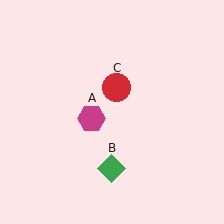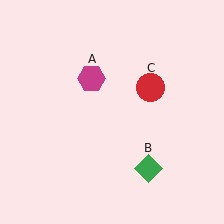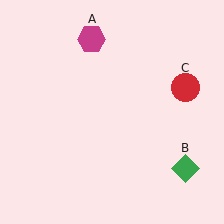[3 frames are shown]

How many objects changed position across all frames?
3 objects changed position: magenta hexagon (object A), green diamond (object B), red circle (object C).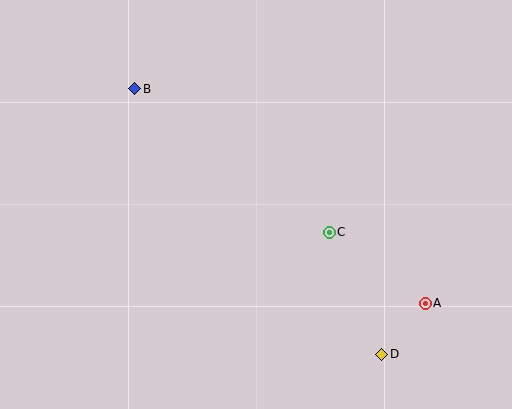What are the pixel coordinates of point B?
Point B is at (135, 89).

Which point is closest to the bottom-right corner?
Point A is closest to the bottom-right corner.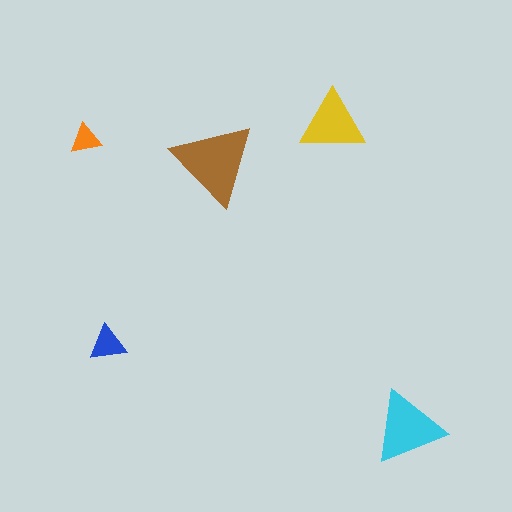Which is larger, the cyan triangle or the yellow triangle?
The cyan one.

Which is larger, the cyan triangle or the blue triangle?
The cyan one.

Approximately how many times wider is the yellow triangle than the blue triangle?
About 2 times wider.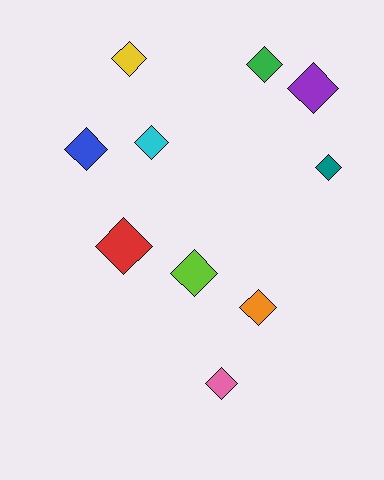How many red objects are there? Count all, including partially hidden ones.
There is 1 red object.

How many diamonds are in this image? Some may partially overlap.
There are 10 diamonds.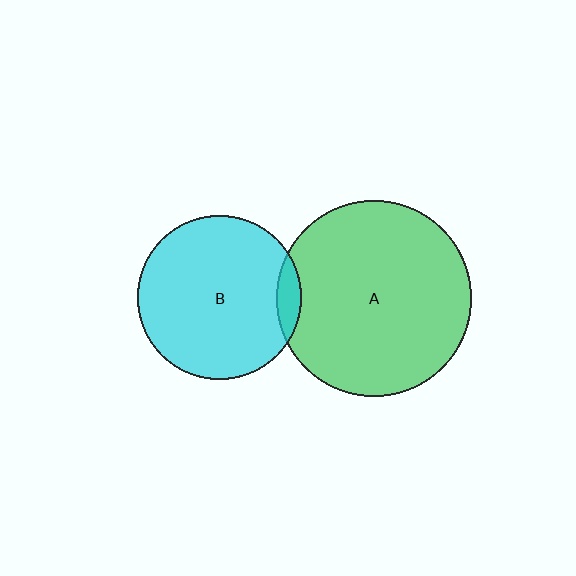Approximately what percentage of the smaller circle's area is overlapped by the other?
Approximately 5%.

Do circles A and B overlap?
Yes.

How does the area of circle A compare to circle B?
Approximately 1.4 times.